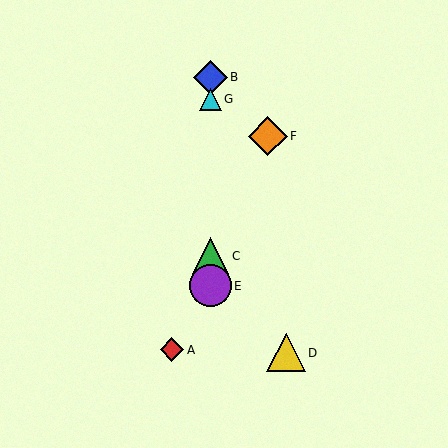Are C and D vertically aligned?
No, C is at x≈210 and D is at x≈286.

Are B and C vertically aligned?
Yes, both are at x≈210.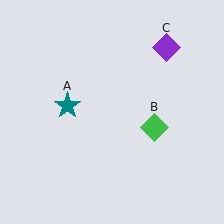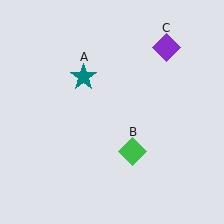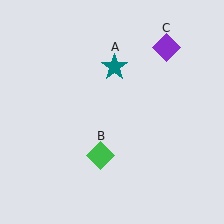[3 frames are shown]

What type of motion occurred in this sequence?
The teal star (object A), green diamond (object B) rotated clockwise around the center of the scene.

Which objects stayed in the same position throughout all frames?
Purple diamond (object C) remained stationary.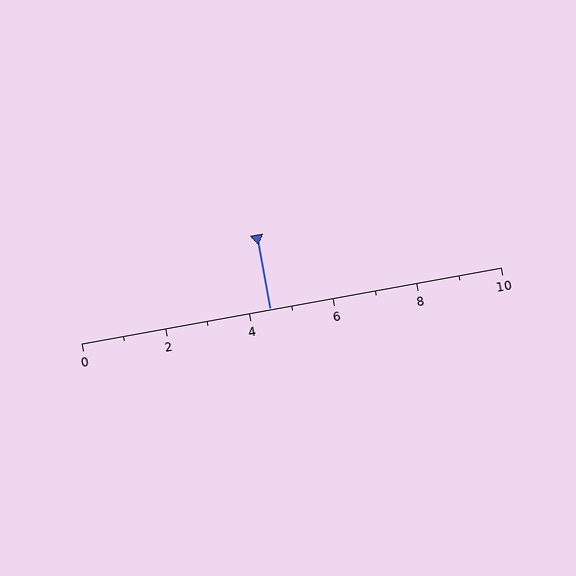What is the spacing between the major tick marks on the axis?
The major ticks are spaced 2 apart.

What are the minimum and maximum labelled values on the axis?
The axis runs from 0 to 10.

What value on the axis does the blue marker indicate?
The marker indicates approximately 4.5.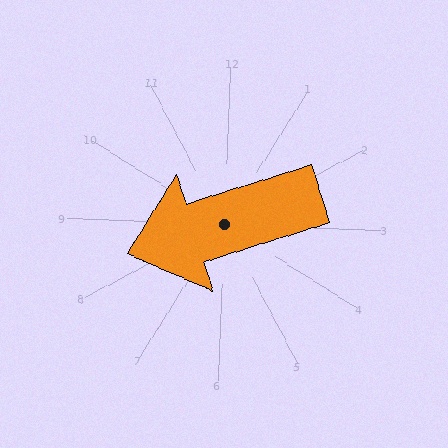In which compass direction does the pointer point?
West.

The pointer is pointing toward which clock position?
Roughly 8 o'clock.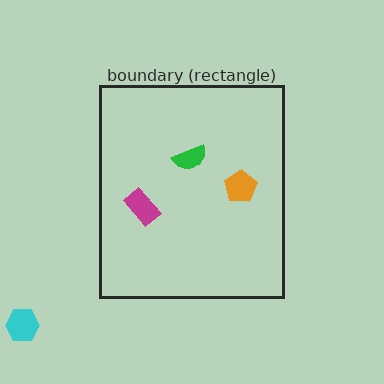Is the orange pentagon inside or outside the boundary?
Inside.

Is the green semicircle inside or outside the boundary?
Inside.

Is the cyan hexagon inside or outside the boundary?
Outside.